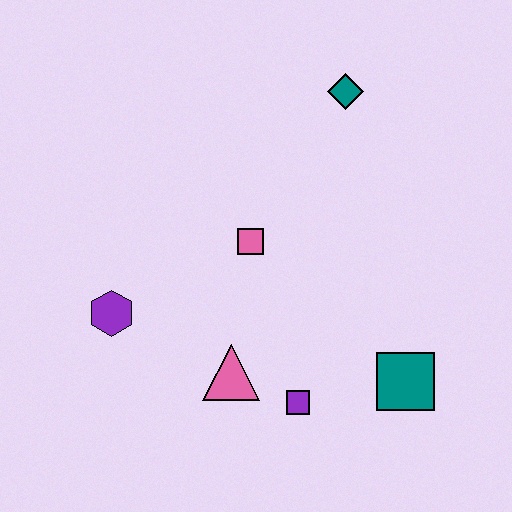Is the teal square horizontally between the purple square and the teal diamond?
No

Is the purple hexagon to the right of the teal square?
No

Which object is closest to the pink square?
The pink triangle is closest to the pink square.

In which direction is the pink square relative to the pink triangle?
The pink square is above the pink triangle.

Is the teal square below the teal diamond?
Yes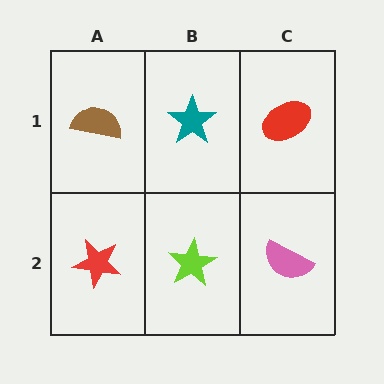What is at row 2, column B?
A lime star.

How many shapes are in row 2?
3 shapes.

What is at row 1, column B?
A teal star.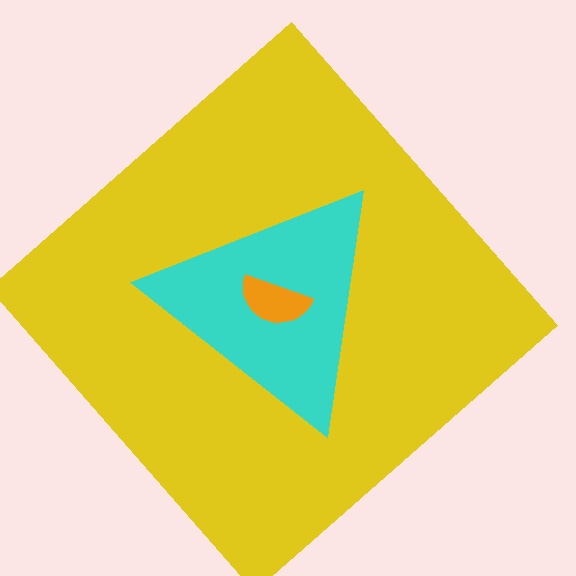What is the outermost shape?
The yellow diamond.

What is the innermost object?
The orange semicircle.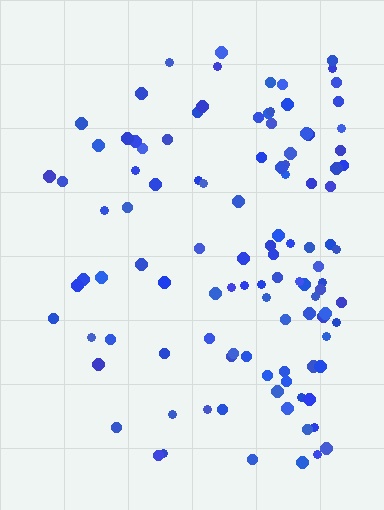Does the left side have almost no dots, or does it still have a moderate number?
Still a moderate number, just noticeably fewer than the right.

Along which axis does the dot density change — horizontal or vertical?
Horizontal.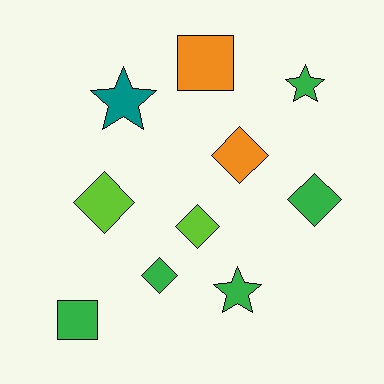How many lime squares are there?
There are no lime squares.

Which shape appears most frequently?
Diamond, with 5 objects.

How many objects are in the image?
There are 10 objects.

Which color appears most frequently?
Green, with 5 objects.